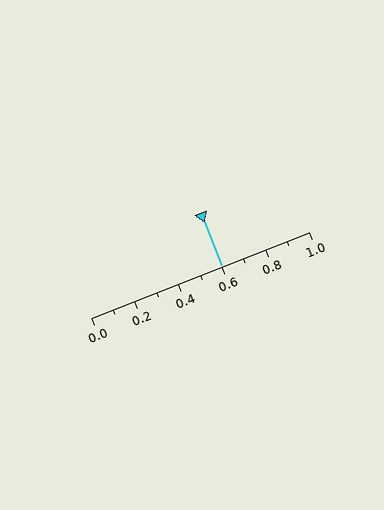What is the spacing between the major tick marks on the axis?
The major ticks are spaced 0.2 apart.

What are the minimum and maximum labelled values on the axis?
The axis runs from 0.0 to 1.0.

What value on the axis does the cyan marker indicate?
The marker indicates approximately 0.6.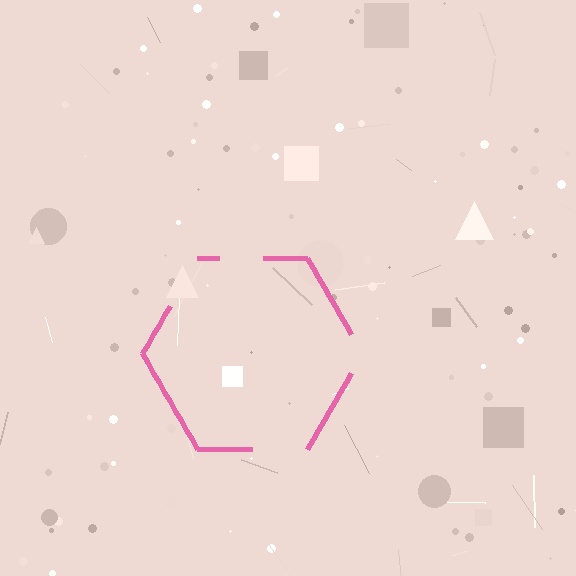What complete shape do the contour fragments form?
The contour fragments form a hexagon.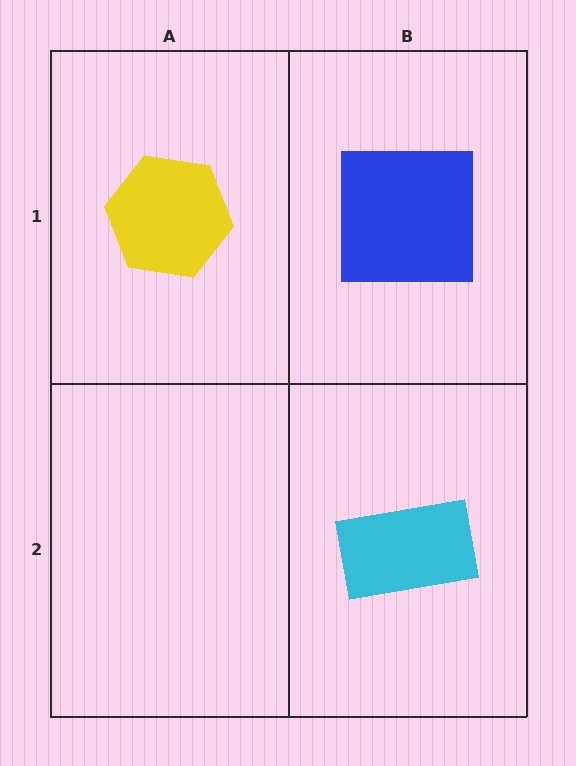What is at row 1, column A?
A yellow hexagon.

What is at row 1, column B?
A blue square.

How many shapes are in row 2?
1 shape.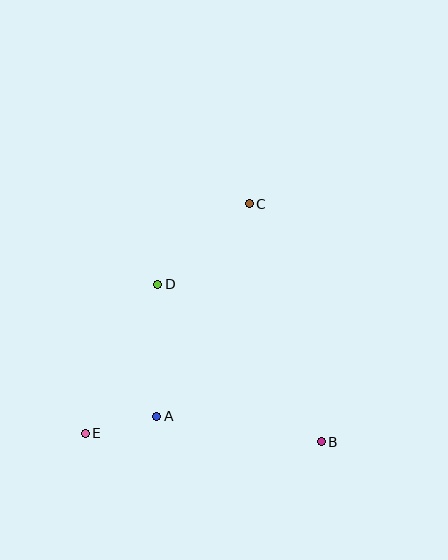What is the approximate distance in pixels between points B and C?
The distance between B and C is approximately 249 pixels.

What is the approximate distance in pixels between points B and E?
The distance between B and E is approximately 236 pixels.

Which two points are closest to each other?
Points A and E are closest to each other.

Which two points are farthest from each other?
Points C and E are farthest from each other.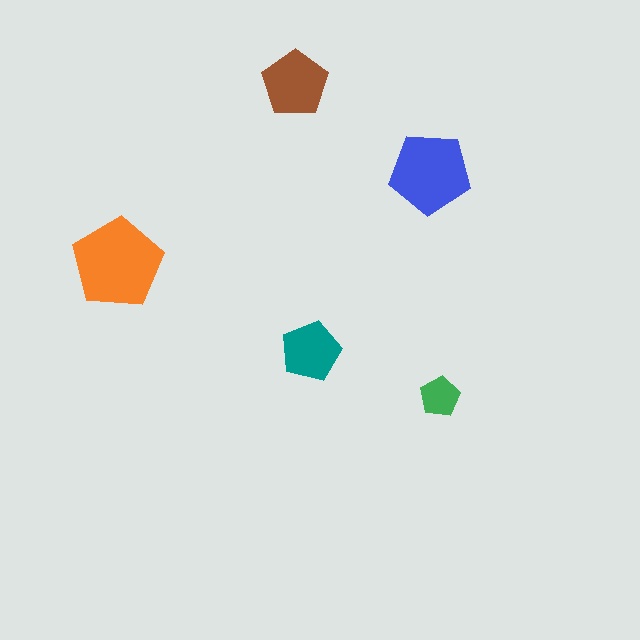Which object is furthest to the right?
The green pentagon is rightmost.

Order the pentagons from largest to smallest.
the orange one, the blue one, the brown one, the teal one, the green one.